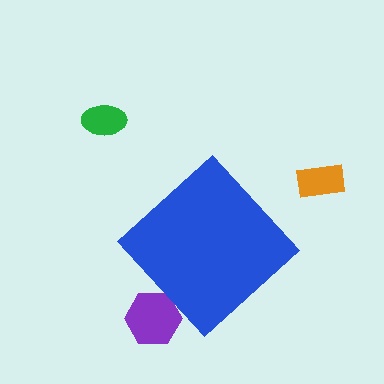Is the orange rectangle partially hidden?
No, the orange rectangle is fully visible.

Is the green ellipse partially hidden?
No, the green ellipse is fully visible.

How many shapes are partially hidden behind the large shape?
1 shape is partially hidden.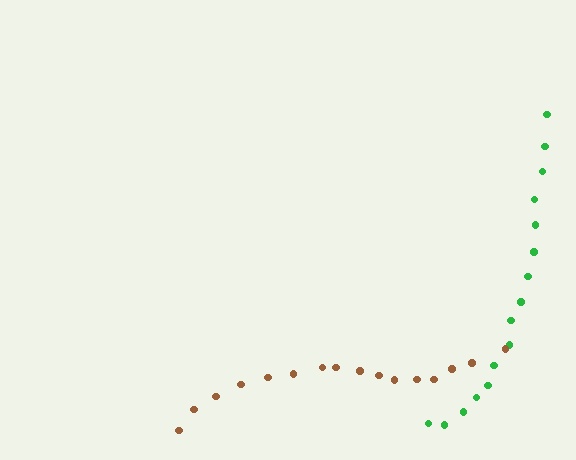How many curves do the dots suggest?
There are 2 distinct paths.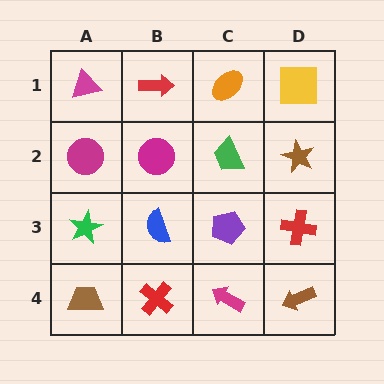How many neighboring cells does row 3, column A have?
3.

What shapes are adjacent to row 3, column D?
A brown star (row 2, column D), a brown arrow (row 4, column D), a purple pentagon (row 3, column C).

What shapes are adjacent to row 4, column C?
A purple pentagon (row 3, column C), a red cross (row 4, column B), a brown arrow (row 4, column D).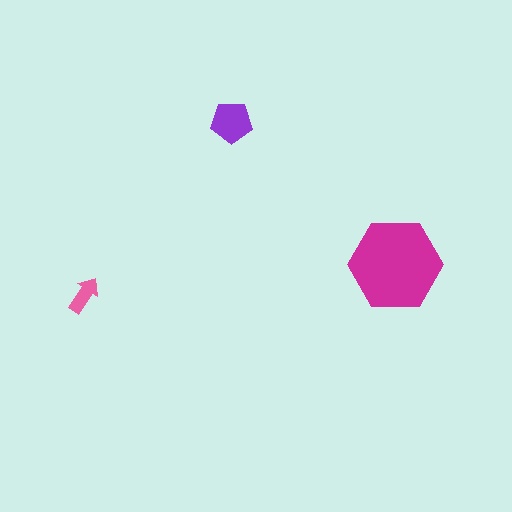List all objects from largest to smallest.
The magenta hexagon, the purple pentagon, the pink arrow.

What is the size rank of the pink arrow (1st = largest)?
3rd.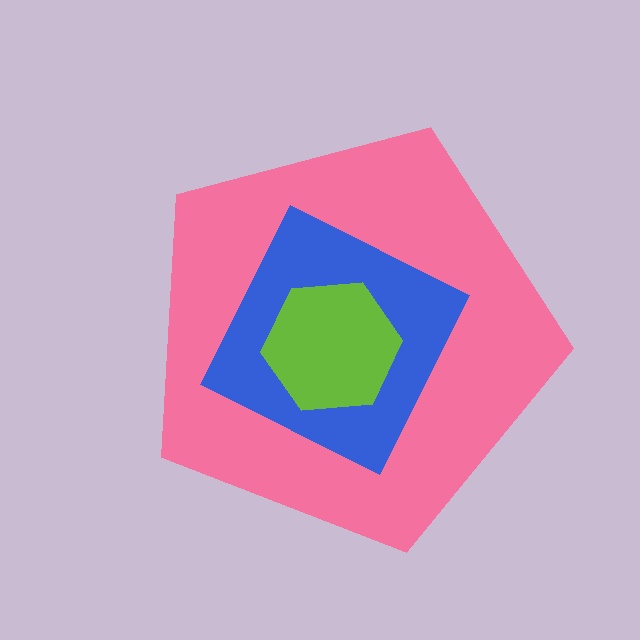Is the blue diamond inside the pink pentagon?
Yes.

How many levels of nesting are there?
3.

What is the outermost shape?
The pink pentagon.